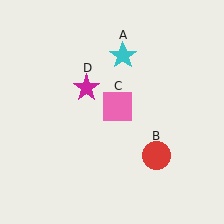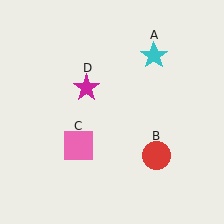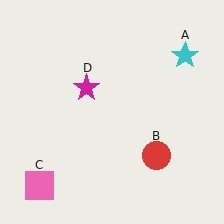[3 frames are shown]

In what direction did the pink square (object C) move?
The pink square (object C) moved down and to the left.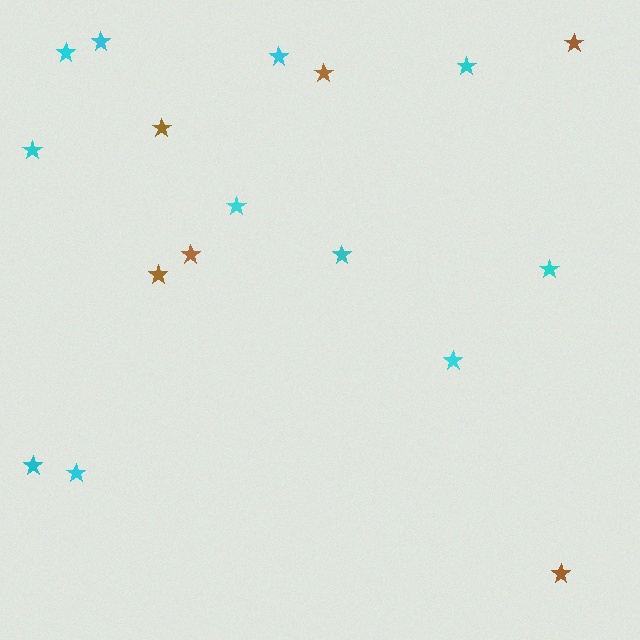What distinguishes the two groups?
There are 2 groups: one group of cyan stars (11) and one group of brown stars (6).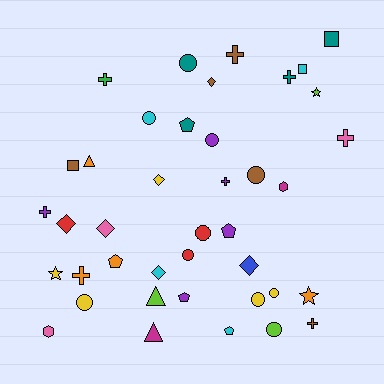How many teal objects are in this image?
There are 4 teal objects.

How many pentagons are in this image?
There are 5 pentagons.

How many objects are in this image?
There are 40 objects.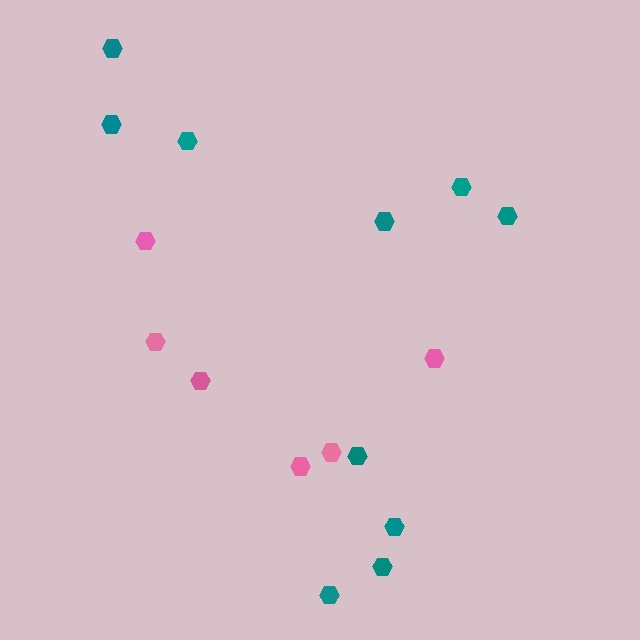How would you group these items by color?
There are 2 groups: one group of pink hexagons (6) and one group of teal hexagons (10).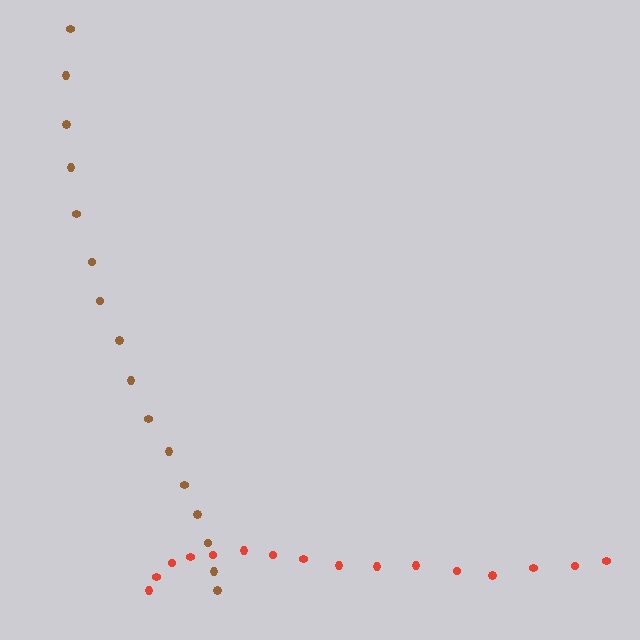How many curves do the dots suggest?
There are 2 distinct paths.